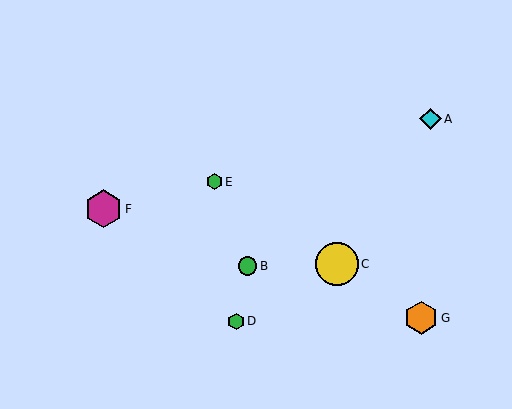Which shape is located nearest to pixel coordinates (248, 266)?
The green circle (labeled B) at (248, 266) is nearest to that location.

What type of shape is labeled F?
Shape F is a magenta hexagon.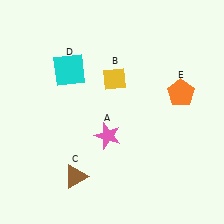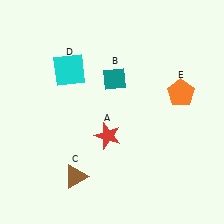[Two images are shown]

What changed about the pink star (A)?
In Image 1, A is pink. In Image 2, it changed to red.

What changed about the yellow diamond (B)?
In Image 1, B is yellow. In Image 2, it changed to teal.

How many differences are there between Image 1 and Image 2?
There are 2 differences between the two images.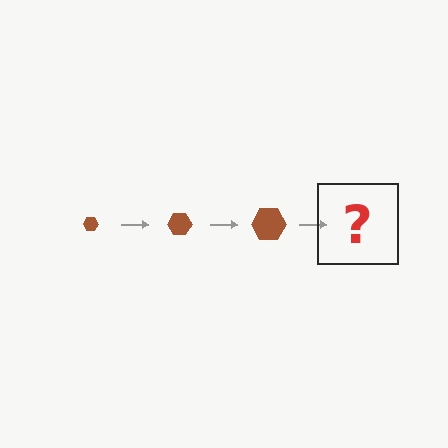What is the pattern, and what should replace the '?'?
The pattern is that the hexagon gets progressively larger each step. The '?' should be a brown hexagon, larger than the previous one.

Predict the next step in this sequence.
The next step is a brown hexagon, larger than the previous one.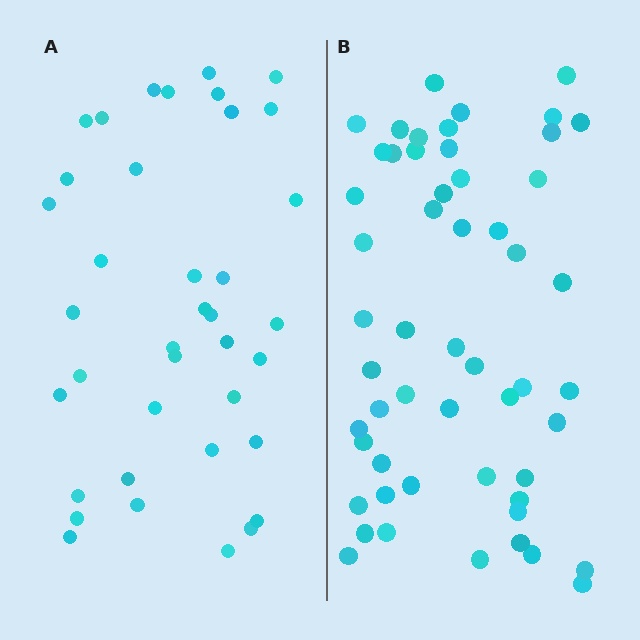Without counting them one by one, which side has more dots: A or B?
Region B (the right region) has more dots.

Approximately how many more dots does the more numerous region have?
Region B has approximately 15 more dots than region A.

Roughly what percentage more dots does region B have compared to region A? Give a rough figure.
About 40% more.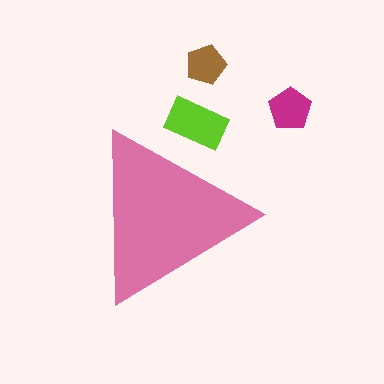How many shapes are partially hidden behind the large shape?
1 shape is partially hidden.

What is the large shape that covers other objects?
A pink triangle.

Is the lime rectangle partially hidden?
Yes, the lime rectangle is partially hidden behind the pink triangle.